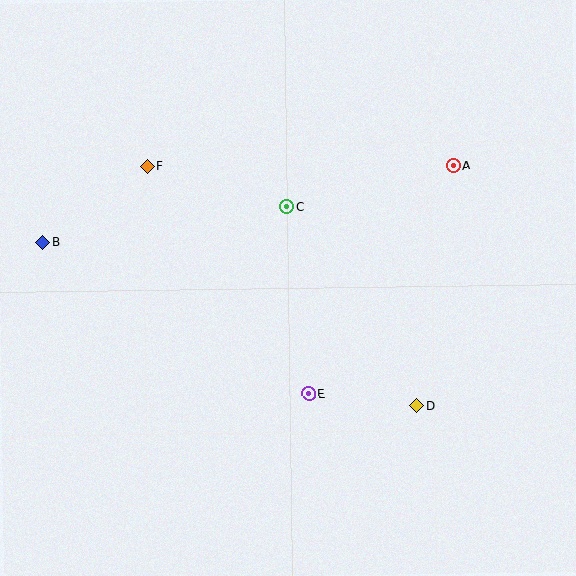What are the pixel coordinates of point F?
Point F is at (148, 166).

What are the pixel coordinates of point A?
Point A is at (454, 166).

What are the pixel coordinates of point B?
Point B is at (43, 243).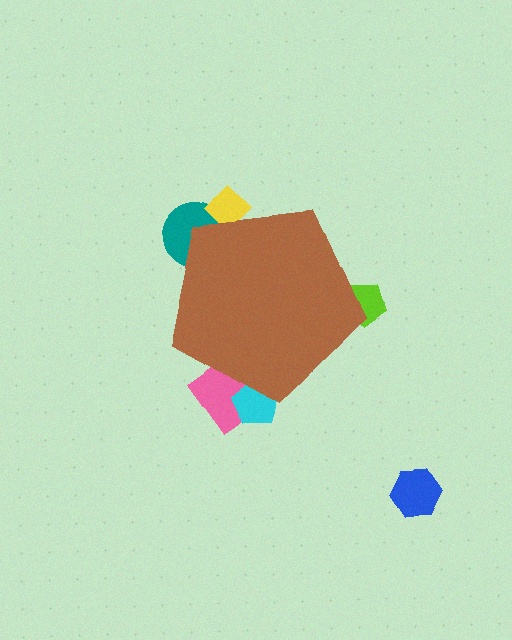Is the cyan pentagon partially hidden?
Yes, the cyan pentagon is partially hidden behind the brown pentagon.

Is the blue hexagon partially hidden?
No, the blue hexagon is fully visible.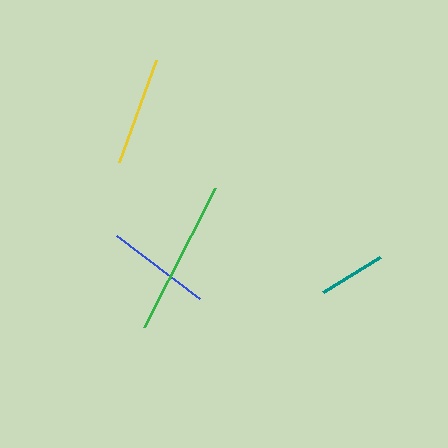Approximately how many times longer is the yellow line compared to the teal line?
The yellow line is approximately 1.6 times the length of the teal line.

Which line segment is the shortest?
The teal line is the shortest at approximately 66 pixels.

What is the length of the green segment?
The green segment is approximately 156 pixels long.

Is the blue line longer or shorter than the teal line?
The blue line is longer than the teal line.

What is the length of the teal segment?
The teal segment is approximately 66 pixels long.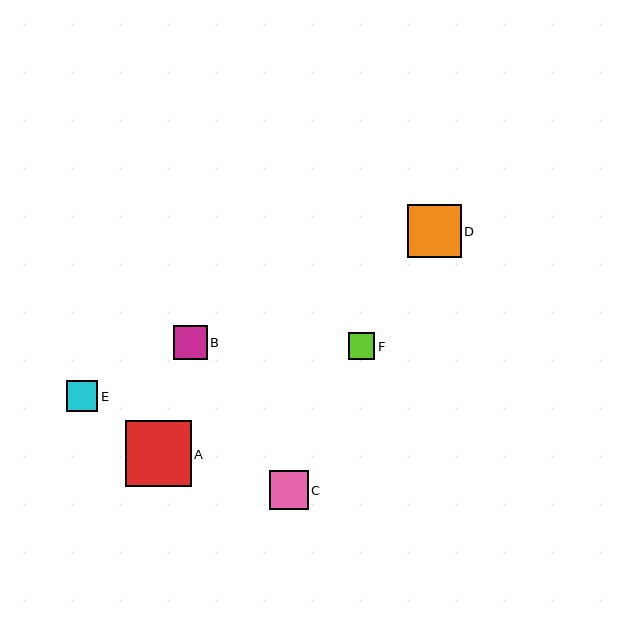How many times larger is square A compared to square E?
Square A is approximately 2.1 times the size of square E.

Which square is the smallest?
Square F is the smallest with a size of approximately 26 pixels.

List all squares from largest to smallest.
From largest to smallest: A, D, C, B, E, F.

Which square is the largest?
Square A is the largest with a size of approximately 66 pixels.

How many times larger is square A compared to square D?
Square A is approximately 1.2 times the size of square D.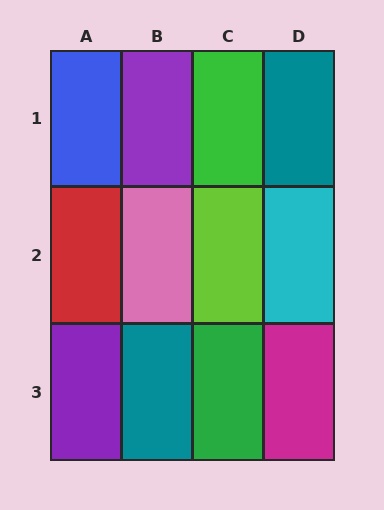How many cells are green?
2 cells are green.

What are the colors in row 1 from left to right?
Blue, purple, green, teal.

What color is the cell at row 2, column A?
Red.